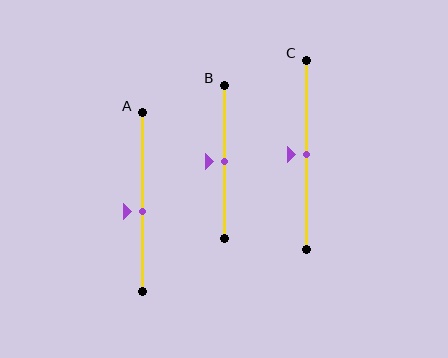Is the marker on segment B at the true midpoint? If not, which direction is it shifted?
Yes, the marker on segment B is at the true midpoint.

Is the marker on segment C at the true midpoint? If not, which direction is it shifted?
Yes, the marker on segment C is at the true midpoint.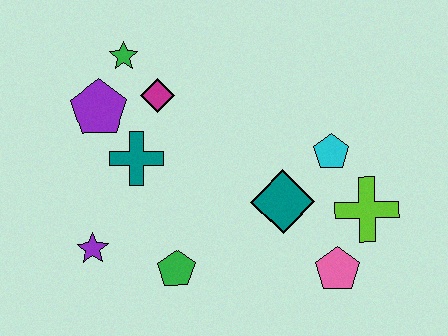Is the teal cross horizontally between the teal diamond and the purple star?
Yes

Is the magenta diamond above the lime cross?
Yes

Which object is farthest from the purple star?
The lime cross is farthest from the purple star.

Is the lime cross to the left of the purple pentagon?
No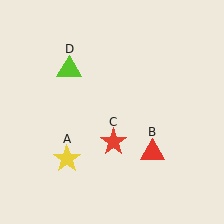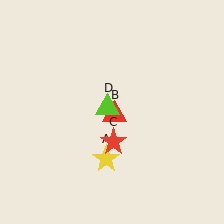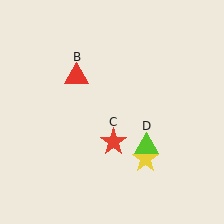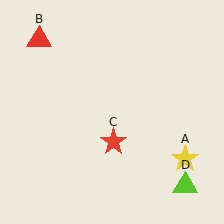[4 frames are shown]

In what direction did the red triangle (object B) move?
The red triangle (object B) moved up and to the left.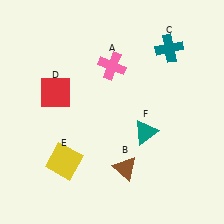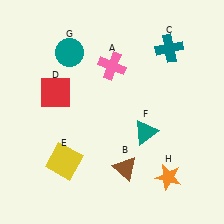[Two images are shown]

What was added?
A teal circle (G), an orange star (H) were added in Image 2.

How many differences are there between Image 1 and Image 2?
There are 2 differences between the two images.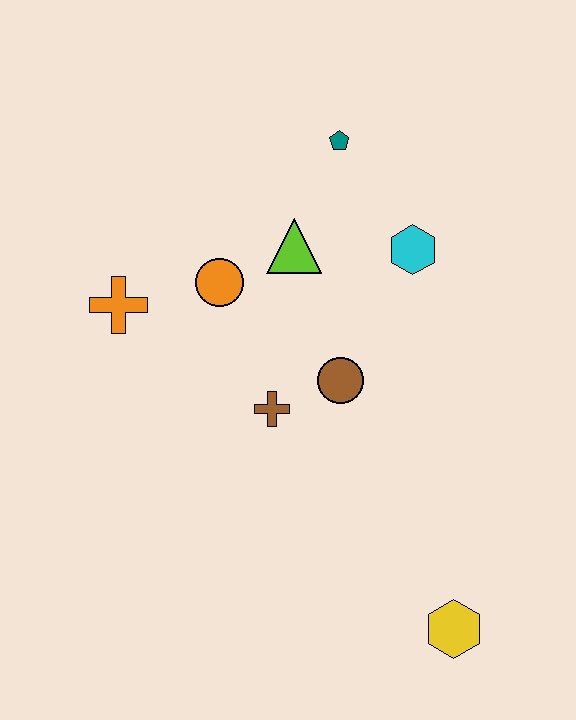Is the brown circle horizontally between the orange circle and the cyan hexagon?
Yes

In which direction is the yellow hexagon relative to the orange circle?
The yellow hexagon is below the orange circle.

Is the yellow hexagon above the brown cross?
No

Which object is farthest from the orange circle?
The yellow hexagon is farthest from the orange circle.